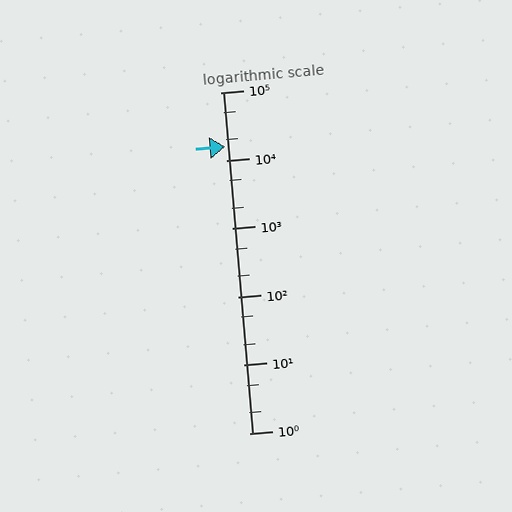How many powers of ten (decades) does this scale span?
The scale spans 5 decades, from 1 to 100000.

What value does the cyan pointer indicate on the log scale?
The pointer indicates approximately 16000.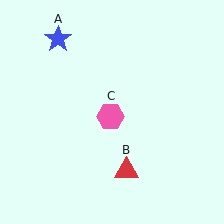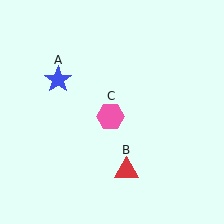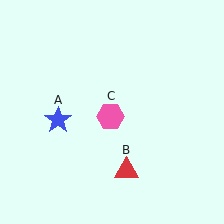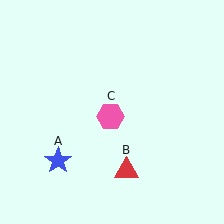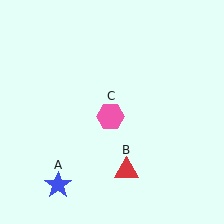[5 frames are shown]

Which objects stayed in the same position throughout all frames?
Red triangle (object B) and pink hexagon (object C) remained stationary.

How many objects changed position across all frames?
1 object changed position: blue star (object A).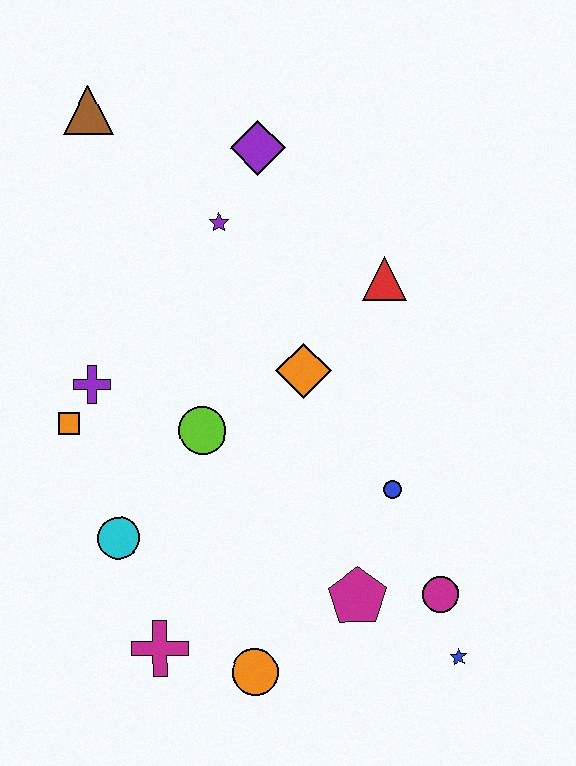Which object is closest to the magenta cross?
The orange circle is closest to the magenta cross.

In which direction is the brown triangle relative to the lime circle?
The brown triangle is above the lime circle.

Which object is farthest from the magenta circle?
The brown triangle is farthest from the magenta circle.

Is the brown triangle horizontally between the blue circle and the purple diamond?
No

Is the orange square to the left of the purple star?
Yes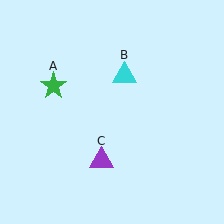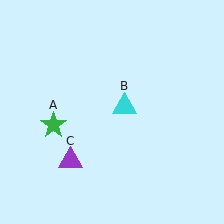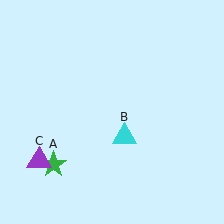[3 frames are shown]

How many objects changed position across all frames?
3 objects changed position: green star (object A), cyan triangle (object B), purple triangle (object C).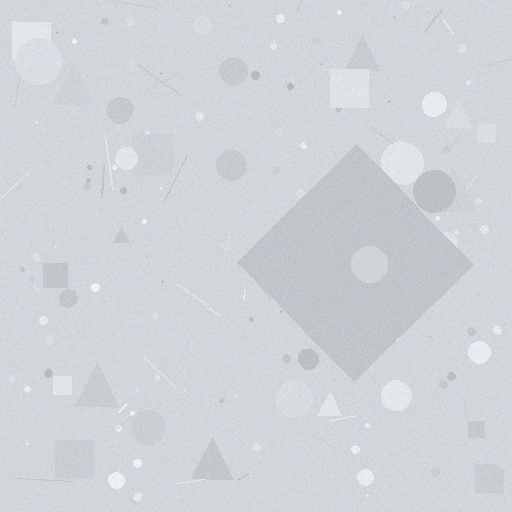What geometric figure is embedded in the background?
A diamond is embedded in the background.